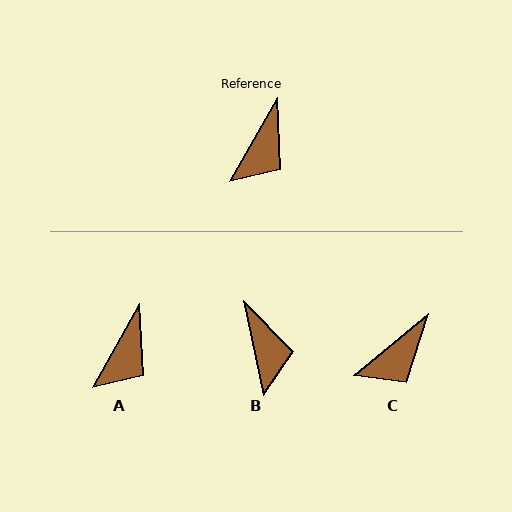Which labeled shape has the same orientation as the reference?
A.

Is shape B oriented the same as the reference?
No, it is off by about 41 degrees.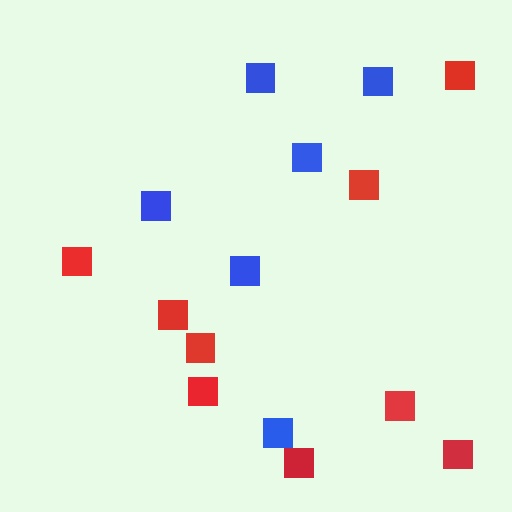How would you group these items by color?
There are 2 groups: one group of blue squares (6) and one group of red squares (9).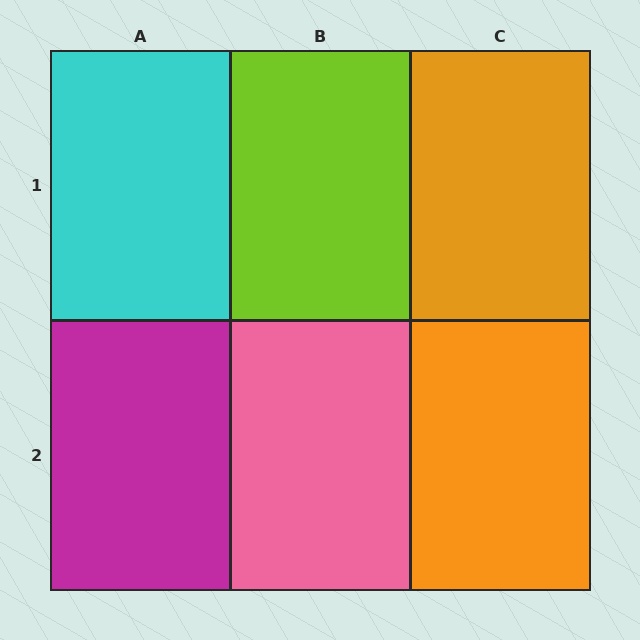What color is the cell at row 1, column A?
Cyan.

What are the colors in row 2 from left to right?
Magenta, pink, orange.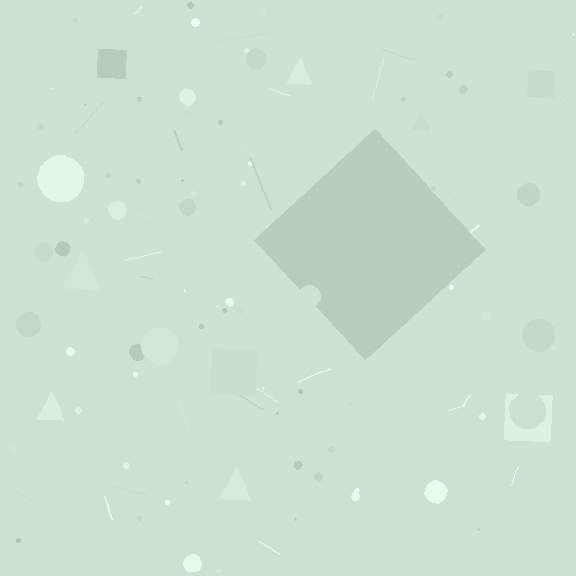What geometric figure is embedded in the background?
A diamond is embedded in the background.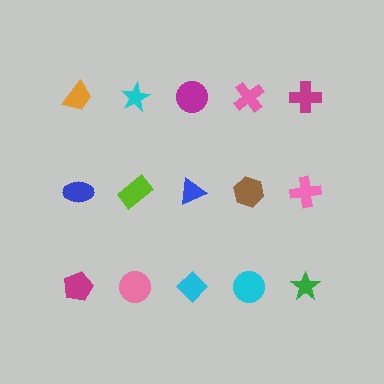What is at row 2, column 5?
A pink cross.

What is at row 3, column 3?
A cyan diamond.